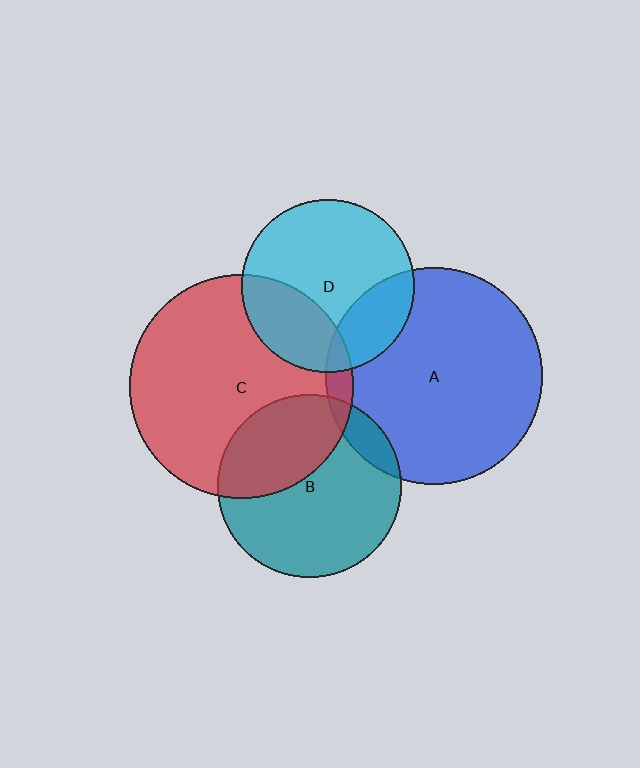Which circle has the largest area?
Circle C (red).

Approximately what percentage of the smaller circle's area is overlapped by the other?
Approximately 5%.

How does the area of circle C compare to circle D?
Approximately 1.7 times.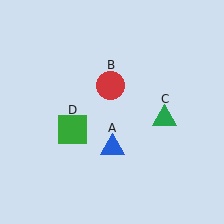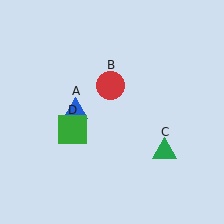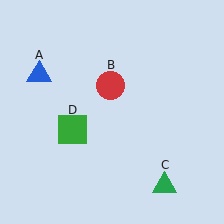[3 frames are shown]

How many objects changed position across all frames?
2 objects changed position: blue triangle (object A), green triangle (object C).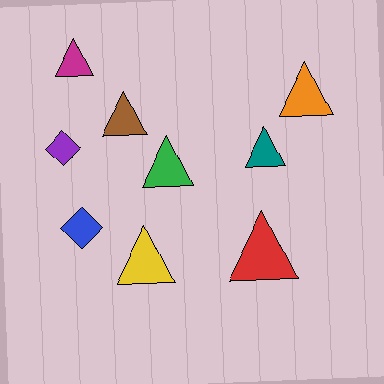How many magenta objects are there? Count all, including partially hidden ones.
There is 1 magenta object.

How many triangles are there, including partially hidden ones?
There are 7 triangles.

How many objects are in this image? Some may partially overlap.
There are 9 objects.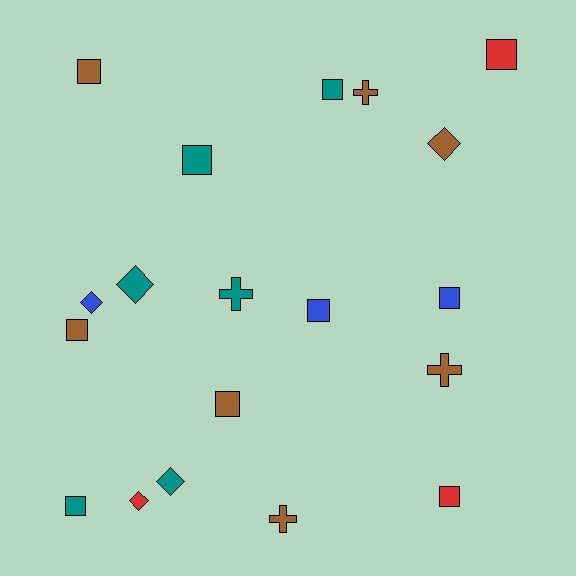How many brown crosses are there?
There are 3 brown crosses.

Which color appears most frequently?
Brown, with 7 objects.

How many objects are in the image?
There are 19 objects.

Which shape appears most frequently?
Square, with 10 objects.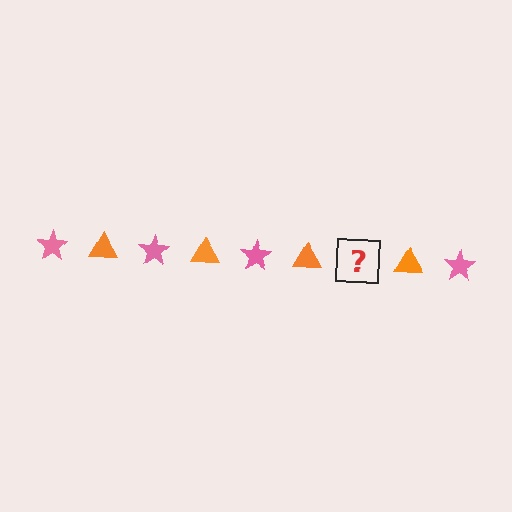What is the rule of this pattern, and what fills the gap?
The rule is that the pattern alternates between pink star and orange triangle. The gap should be filled with a pink star.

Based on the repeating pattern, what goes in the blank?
The blank should be a pink star.